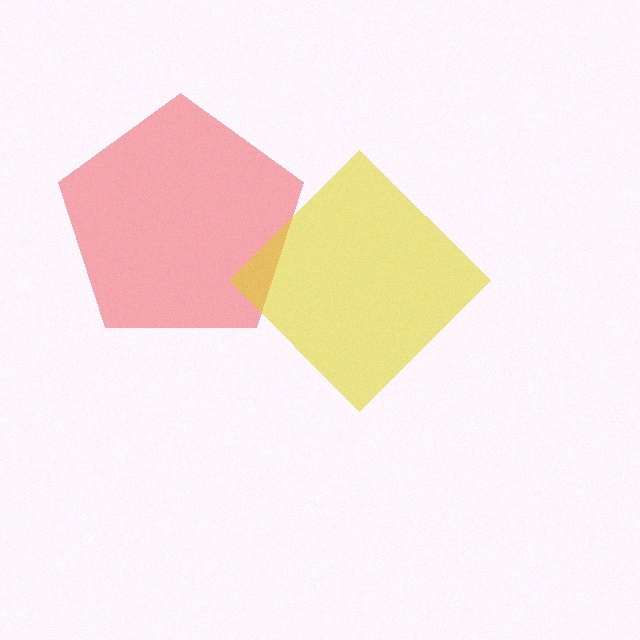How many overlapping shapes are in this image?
There are 2 overlapping shapes in the image.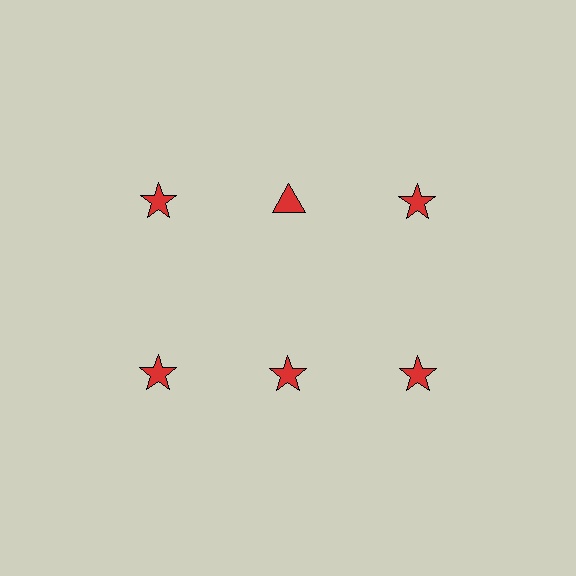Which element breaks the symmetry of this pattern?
The red triangle in the top row, second from left column breaks the symmetry. All other shapes are red stars.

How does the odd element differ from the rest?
It has a different shape: triangle instead of star.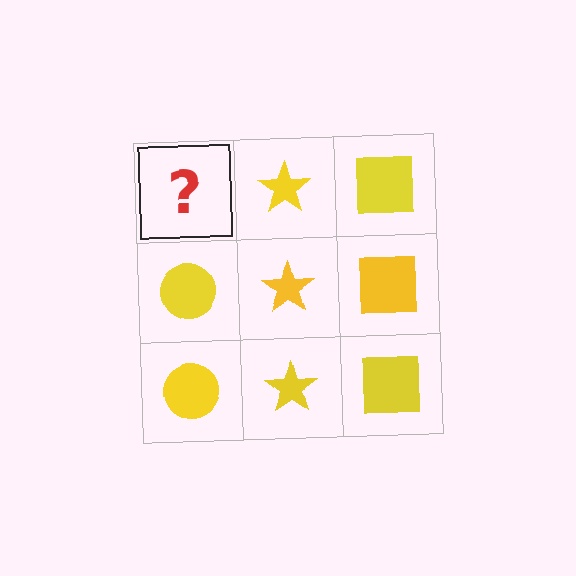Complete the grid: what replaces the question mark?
The question mark should be replaced with a yellow circle.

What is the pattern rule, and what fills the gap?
The rule is that each column has a consistent shape. The gap should be filled with a yellow circle.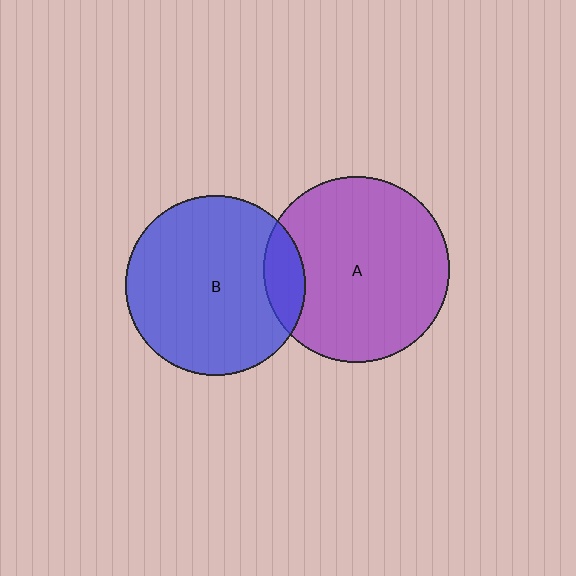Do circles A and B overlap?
Yes.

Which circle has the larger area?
Circle A (purple).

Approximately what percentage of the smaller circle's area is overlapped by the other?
Approximately 15%.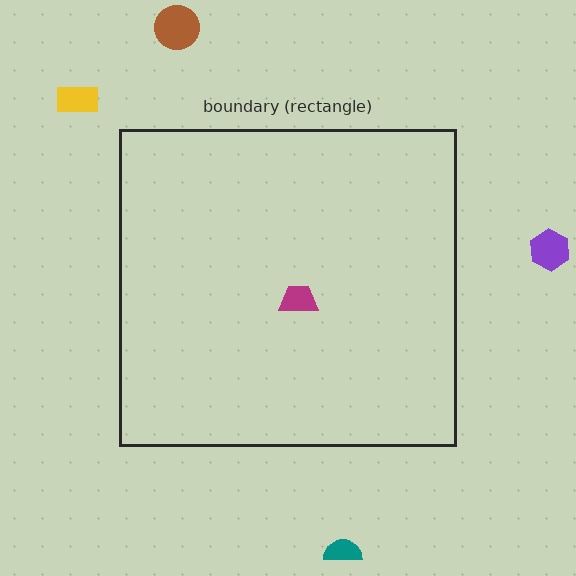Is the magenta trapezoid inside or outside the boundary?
Inside.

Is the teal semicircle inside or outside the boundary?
Outside.